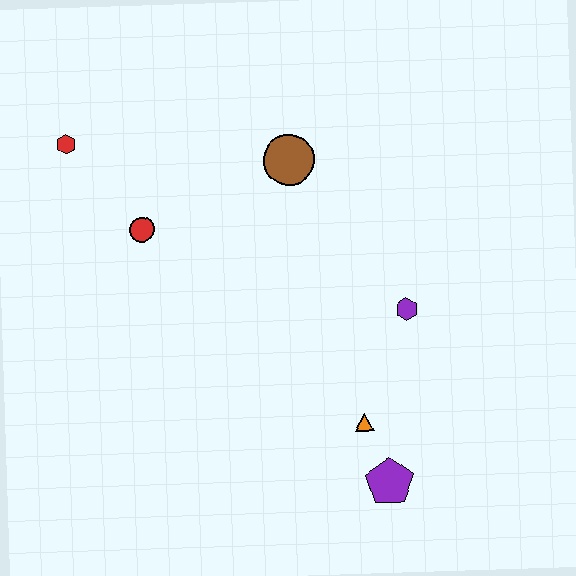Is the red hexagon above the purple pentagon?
Yes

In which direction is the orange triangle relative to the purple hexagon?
The orange triangle is below the purple hexagon.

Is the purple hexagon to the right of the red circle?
Yes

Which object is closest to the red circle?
The red hexagon is closest to the red circle.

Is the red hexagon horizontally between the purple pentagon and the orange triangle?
No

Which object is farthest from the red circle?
The purple pentagon is farthest from the red circle.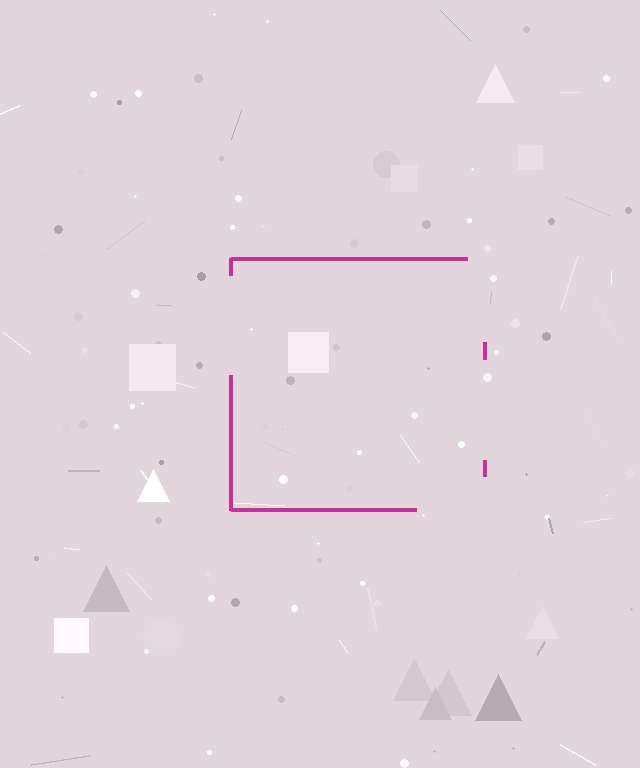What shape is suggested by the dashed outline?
The dashed outline suggests a square.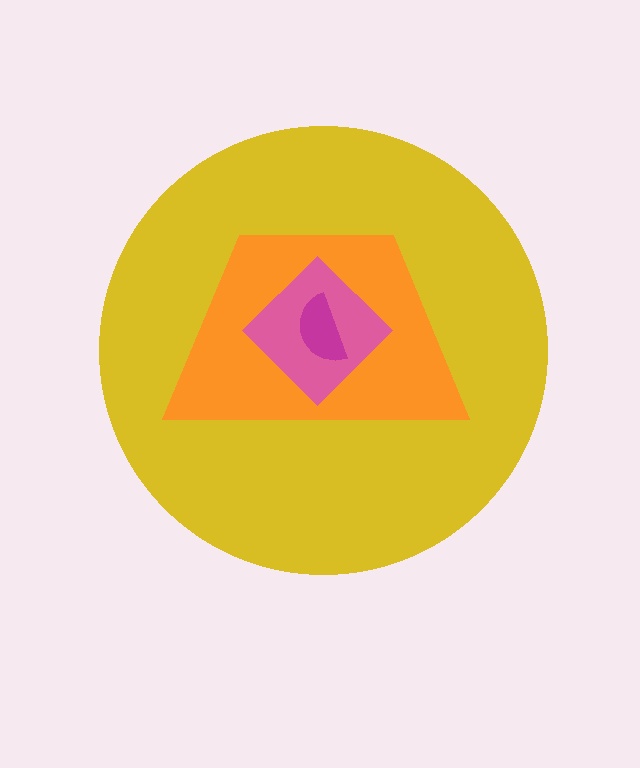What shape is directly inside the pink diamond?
The magenta semicircle.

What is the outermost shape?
The yellow circle.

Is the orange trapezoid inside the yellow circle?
Yes.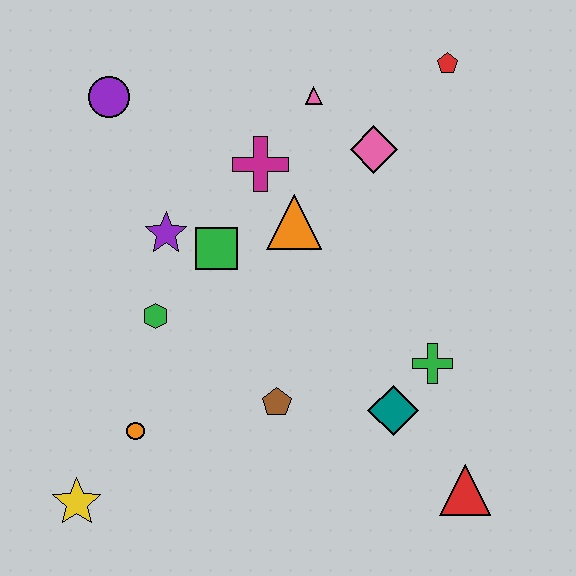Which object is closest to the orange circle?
The yellow star is closest to the orange circle.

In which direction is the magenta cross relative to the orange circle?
The magenta cross is above the orange circle.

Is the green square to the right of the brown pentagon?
No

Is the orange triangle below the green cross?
No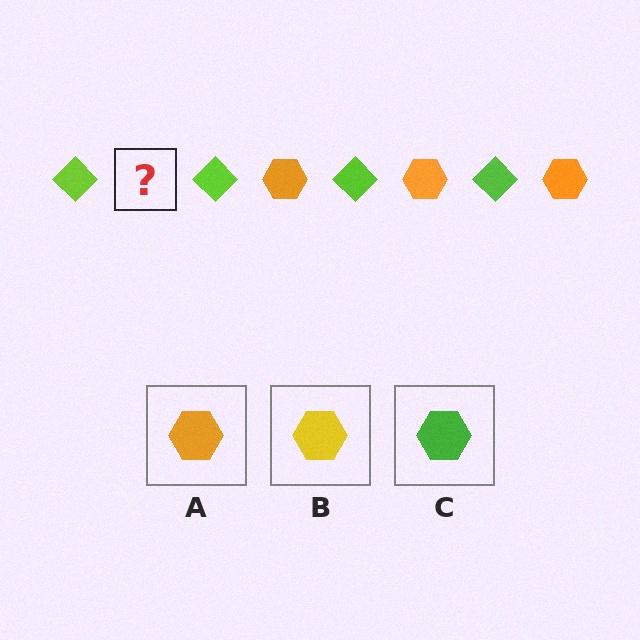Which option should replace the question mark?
Option A.